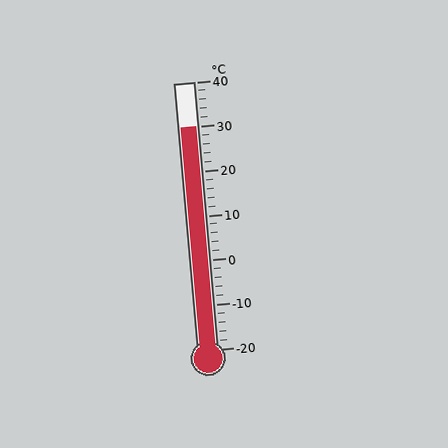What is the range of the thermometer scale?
The thermometer scale ranges from -20°C to 40°C.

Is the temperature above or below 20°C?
The temperature is above 20°C.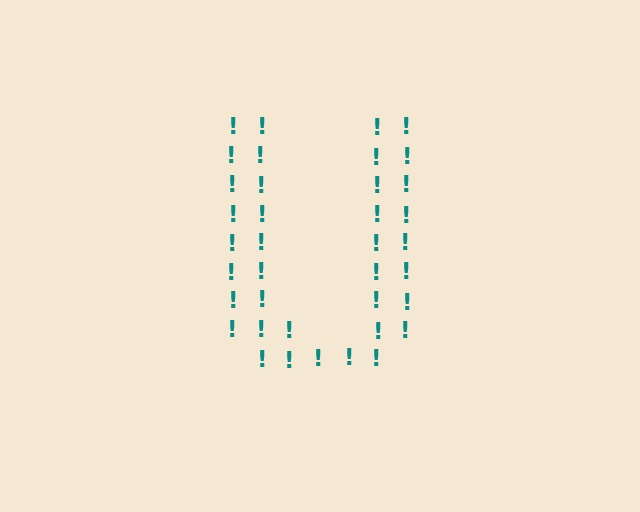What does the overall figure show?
The overall figure shows the letter U.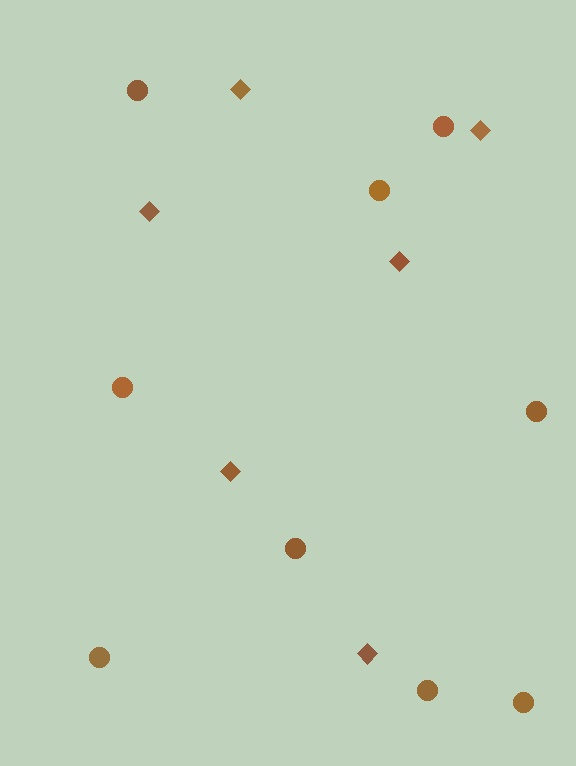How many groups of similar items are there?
There are 2 groups: one group of circles (9) and one group of diamonds (6).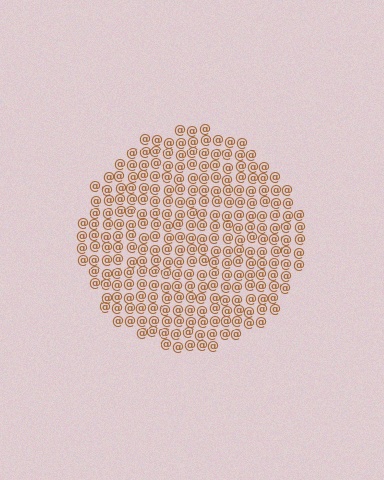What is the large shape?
The large shape is a circle.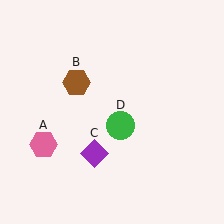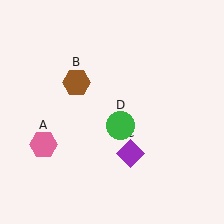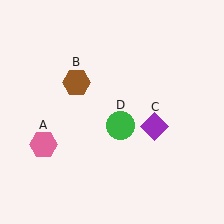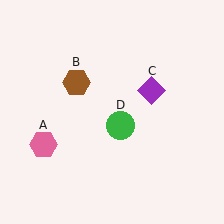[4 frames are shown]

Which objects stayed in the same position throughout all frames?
Pink hexagon (object A) and brown hexagon (object B) and green circle (object D) remained stationary.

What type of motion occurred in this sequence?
The purple diamond (object C) rotated counterclockwise around the center of the scene.